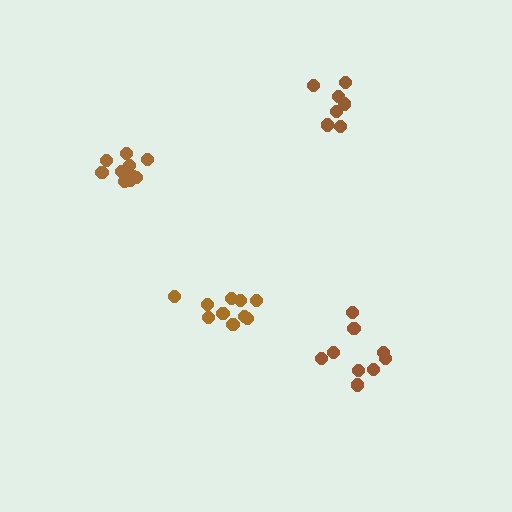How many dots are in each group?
Group 1: 9 dots, Group 2: 10 dots, Group 3: 7 dots, Group 4: 10 dots (36 total).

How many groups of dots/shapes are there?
There are 4 groups.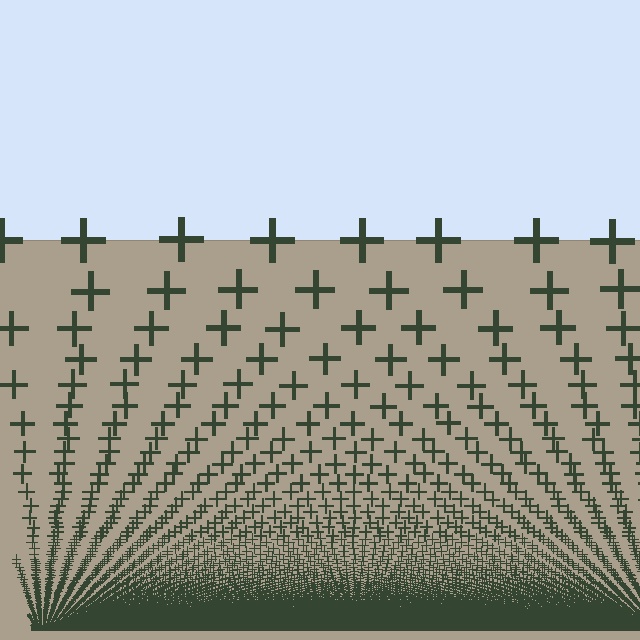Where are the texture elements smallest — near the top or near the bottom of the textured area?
Near the bottom.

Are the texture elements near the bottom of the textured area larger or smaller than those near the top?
Smaller. The gradient is inverted — elements near the bottom are smaller and denser.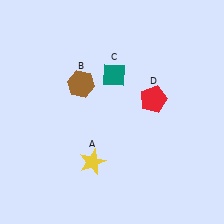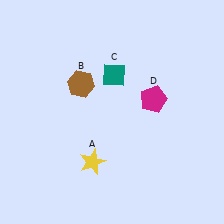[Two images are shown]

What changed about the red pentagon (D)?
In Image 1, D is red. In Image 2, it changed to magenta.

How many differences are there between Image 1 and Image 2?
There is 1 difference between the two images.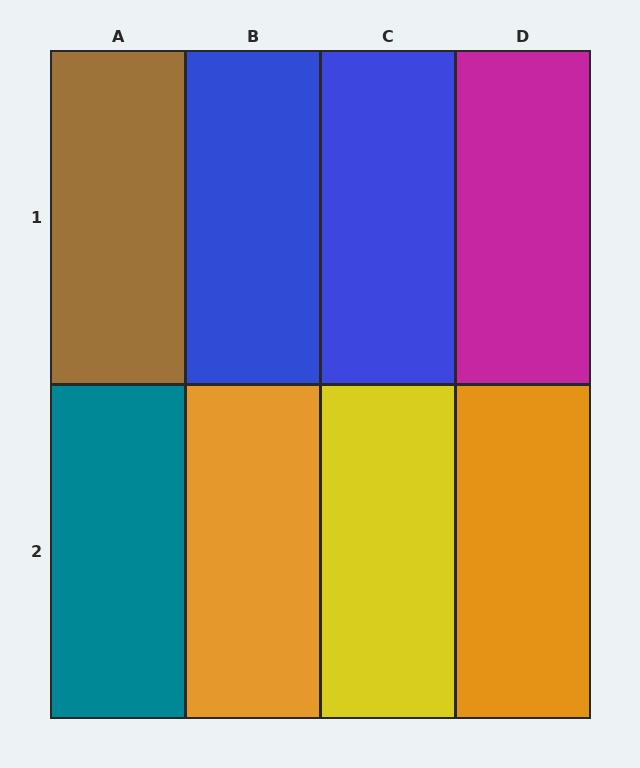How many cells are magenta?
1 cell is magenta.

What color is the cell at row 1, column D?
Magenta.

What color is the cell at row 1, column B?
Blue.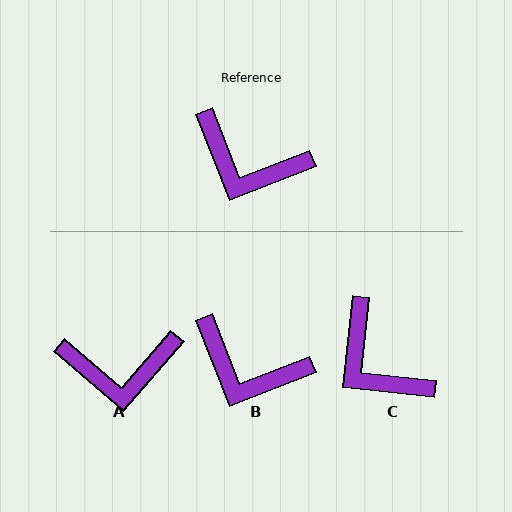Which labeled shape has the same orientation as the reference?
B.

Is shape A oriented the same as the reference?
No, it is off by about 28 degrees.